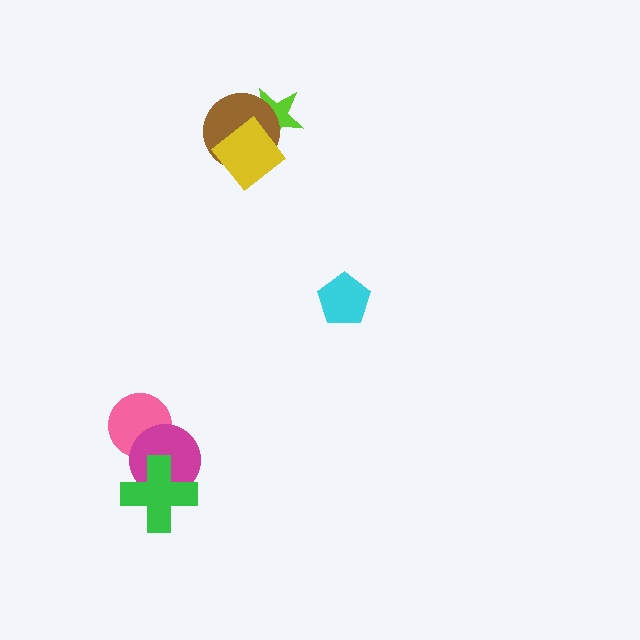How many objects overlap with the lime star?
2 objects overlap with the lime star.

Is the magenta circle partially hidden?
Yes, it is partially covered by another shape.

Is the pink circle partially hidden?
Yes, it is partially covered by another shape.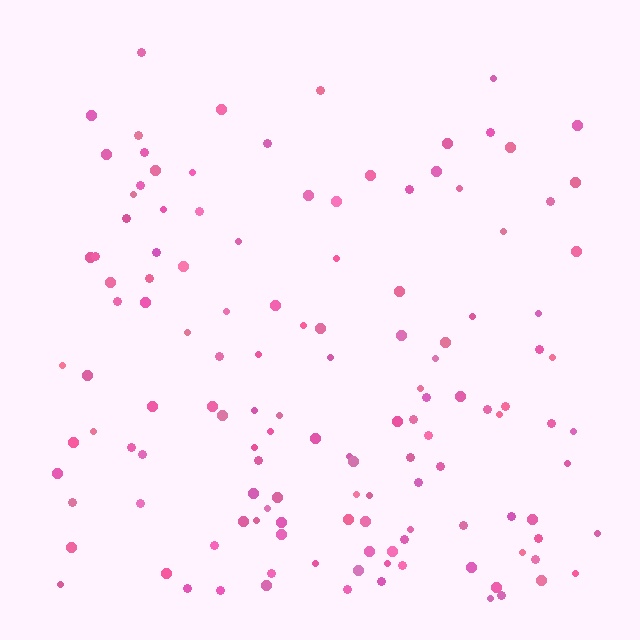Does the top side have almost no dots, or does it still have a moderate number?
Still a moderate number, just noticeably fewer than the bottom.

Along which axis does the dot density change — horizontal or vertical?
Vertical.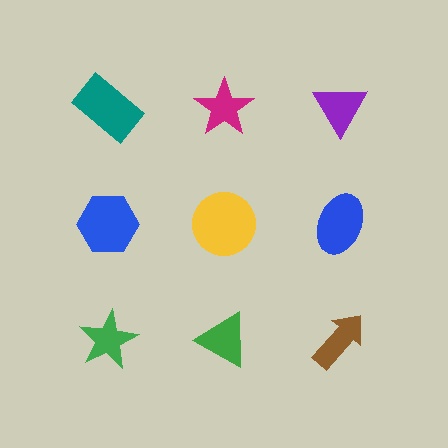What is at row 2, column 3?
A blue ellipse.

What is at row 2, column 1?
A blue hexagon.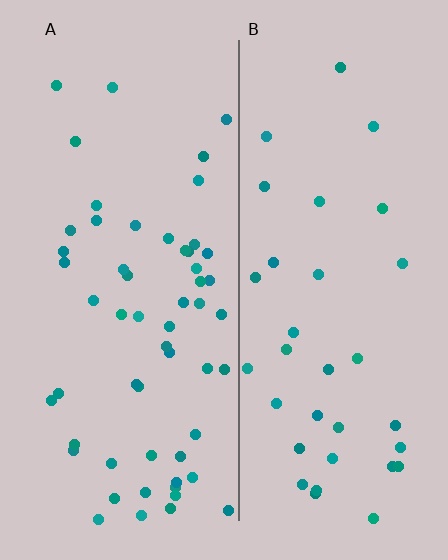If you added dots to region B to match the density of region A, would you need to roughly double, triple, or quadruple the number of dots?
Approximately double.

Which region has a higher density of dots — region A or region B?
A (the left).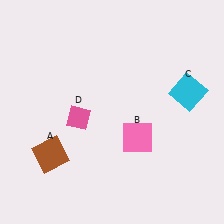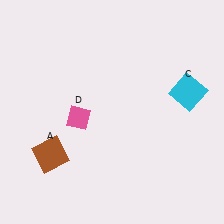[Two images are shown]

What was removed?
The pink square (B) was removed in Image 2.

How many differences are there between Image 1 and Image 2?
There is 1 difference between the two images.